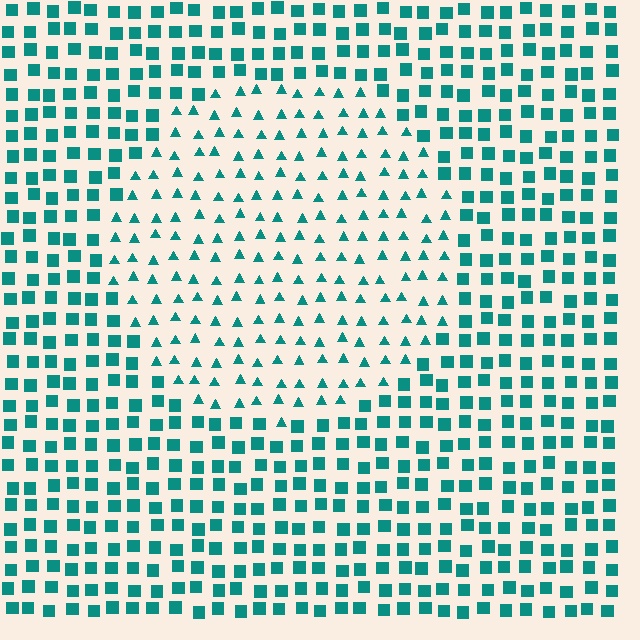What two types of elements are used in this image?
The image uses triangles inside the circle region and squares outside it.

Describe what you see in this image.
The image is filled with small teal elements arranged in a uniform grid. A circle-shaped region contains triangles, while the surrounding area contains squares. The boundary is defined purely by the change in element shape.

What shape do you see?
I see a circle.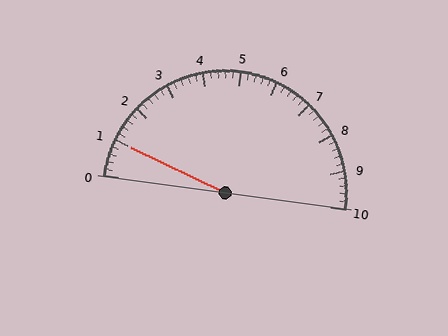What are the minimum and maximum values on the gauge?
The gauge ranges from 0 to 10.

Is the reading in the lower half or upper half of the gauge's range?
The reading is in the lower half of the range (0 to 10).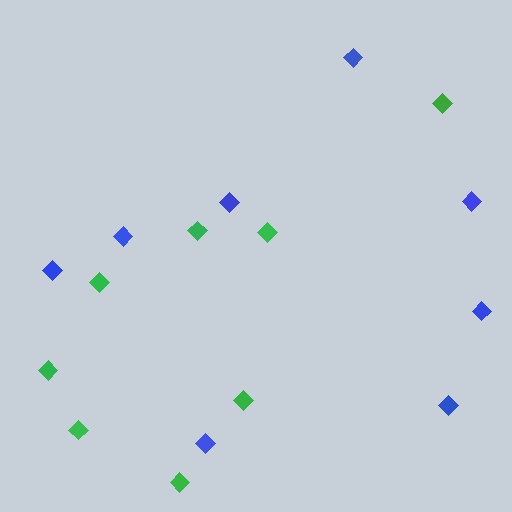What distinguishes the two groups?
There are 2 groups: one group of blue diamonds (8) and one group of green diamonds (8).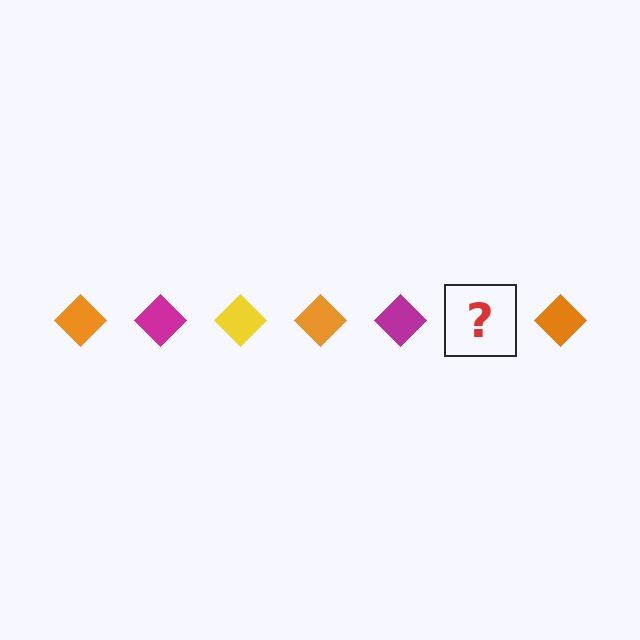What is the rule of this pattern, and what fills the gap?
The rule is that the pattern cycles through orange, magenta, yellow diamonds. The gap should be filled with a yellow diamond.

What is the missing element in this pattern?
The missing element is a yellow diamond.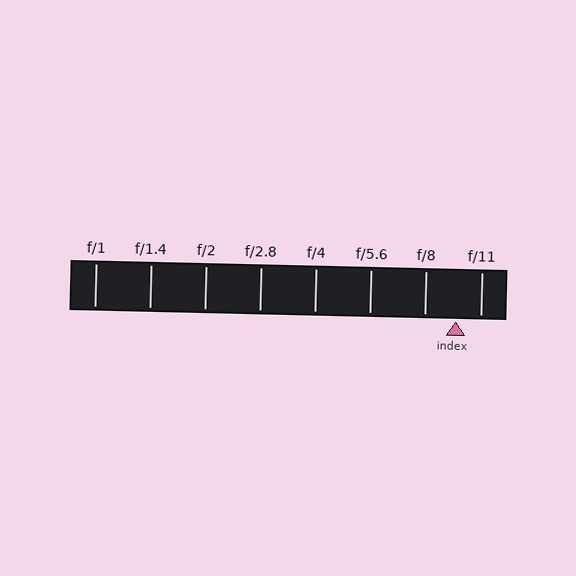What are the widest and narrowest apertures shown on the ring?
The widest aperture shown is f/1 and the narrowest is f/11.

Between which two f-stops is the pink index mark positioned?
The index mark is between f/8 and f/11.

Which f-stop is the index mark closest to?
The index mark is closest to f/11.